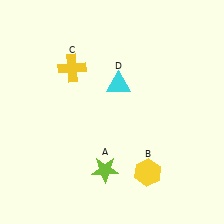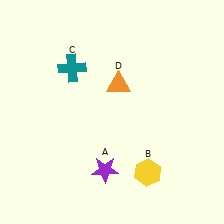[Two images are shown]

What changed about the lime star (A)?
In Image 1, A is lime. In Image 2, it changed to purple.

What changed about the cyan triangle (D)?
In Image 1, D is cyan. In Image 2, it changed to orange.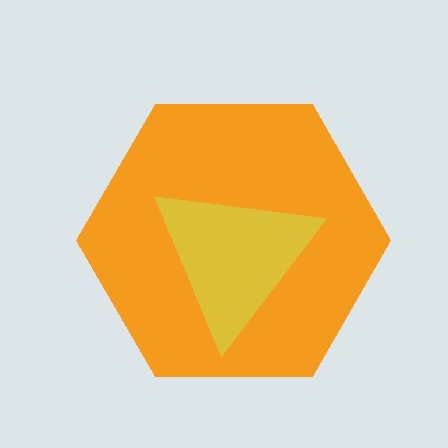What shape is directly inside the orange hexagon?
The yellow triangle.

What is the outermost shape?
The orange hexagon.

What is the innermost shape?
The yellow triangle.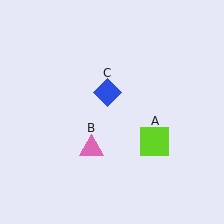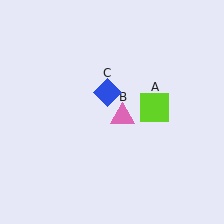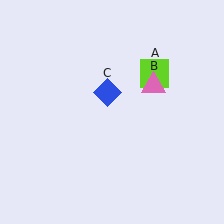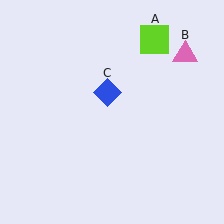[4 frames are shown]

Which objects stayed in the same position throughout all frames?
Blue diamond (object C) remained stationary.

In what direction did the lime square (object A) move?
The lime square (object A) moved up.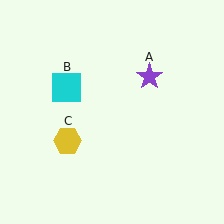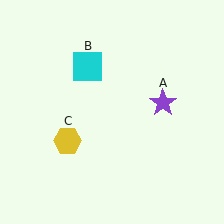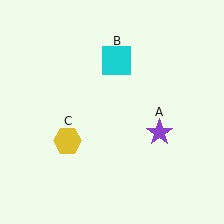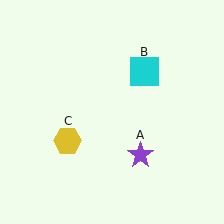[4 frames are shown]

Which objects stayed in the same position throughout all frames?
Yellow hexagon (object C) remained stationary.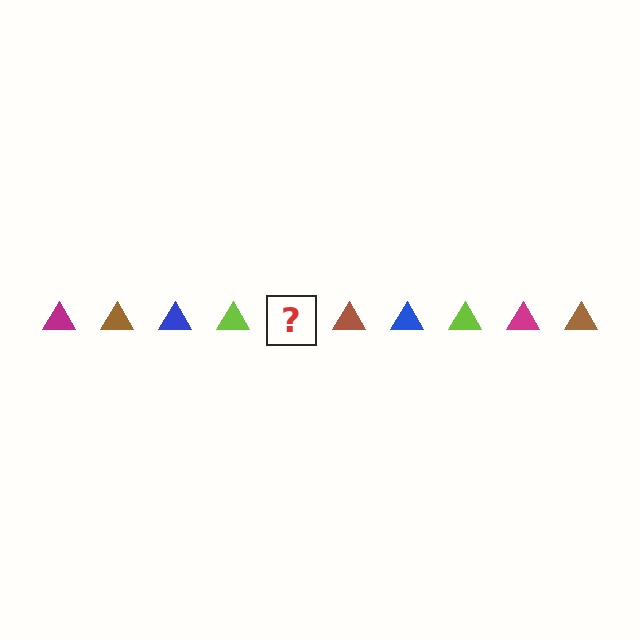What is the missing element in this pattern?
The missing element is a magenta triangle.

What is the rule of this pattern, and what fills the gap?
The rule is that the pattern cycles through magenta, brown, blue, lime triangles. The gap should be filled with a magenta triangle.